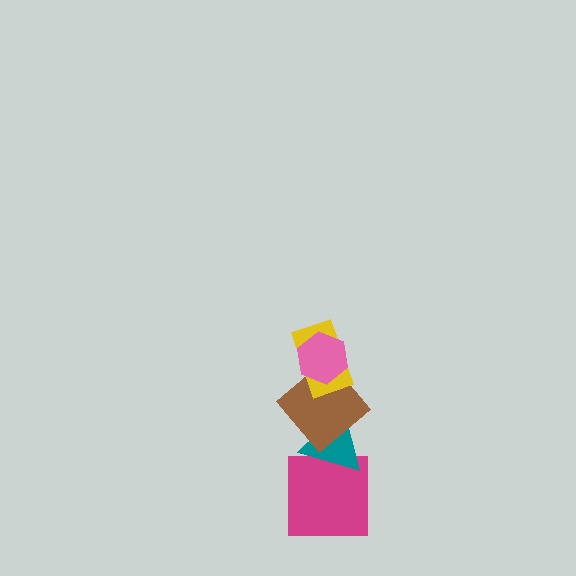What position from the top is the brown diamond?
The brown diamond is 3rd from the top.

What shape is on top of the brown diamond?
The yellow rectangle is on top of the brown diamond.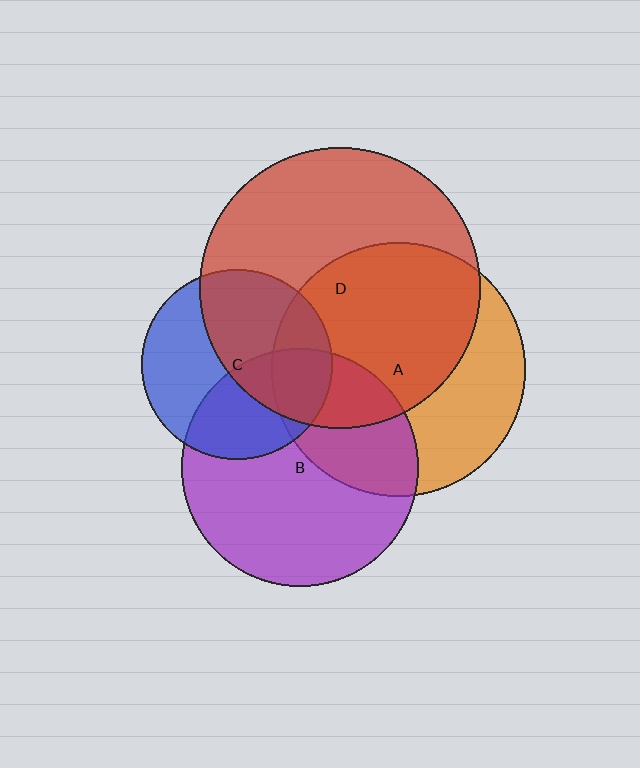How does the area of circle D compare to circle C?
Approximately 2.2 times.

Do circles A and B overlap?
Yes.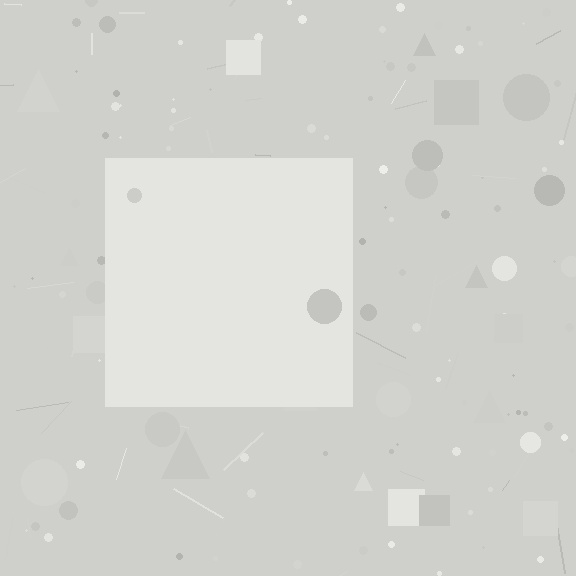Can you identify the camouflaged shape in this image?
The camouflaged shape is a square.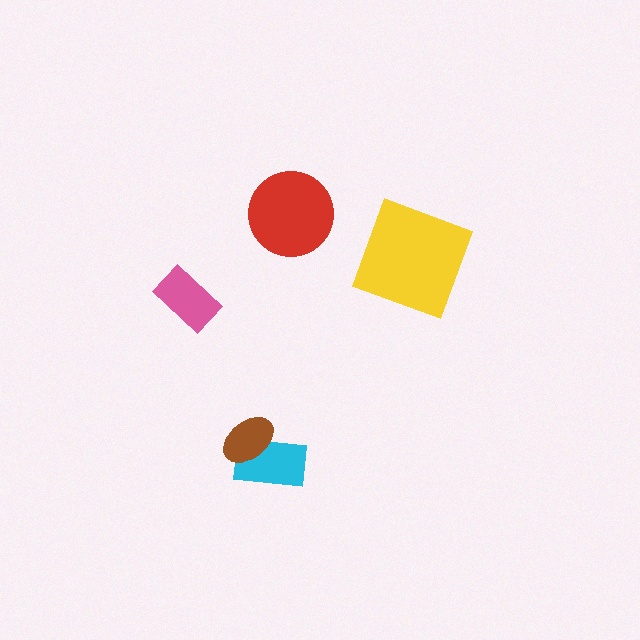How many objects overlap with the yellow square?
0 objects overlap with the yellow square.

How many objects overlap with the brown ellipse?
1 object overlaps with the brown ellipse.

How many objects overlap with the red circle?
0 objects overlap with the red circle.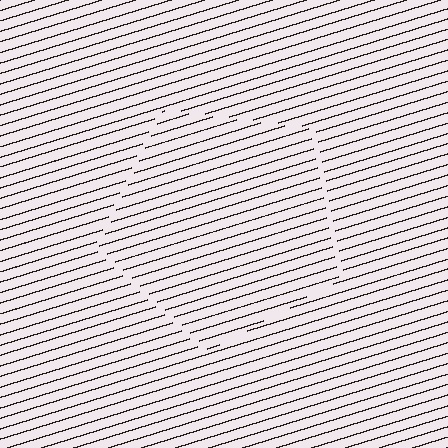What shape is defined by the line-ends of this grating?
An illusory pentagon. The interior of the shape contains the same grating, shifted by half a period — the contour is defined by the phase discontinuity where line-ends from the inner and outer gratings abut.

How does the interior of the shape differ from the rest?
The interior of the shape contains the same grating, shifted by half a period — the contour is defined by the phase discontinuity where line-ends from the inner and outer gratings abut.